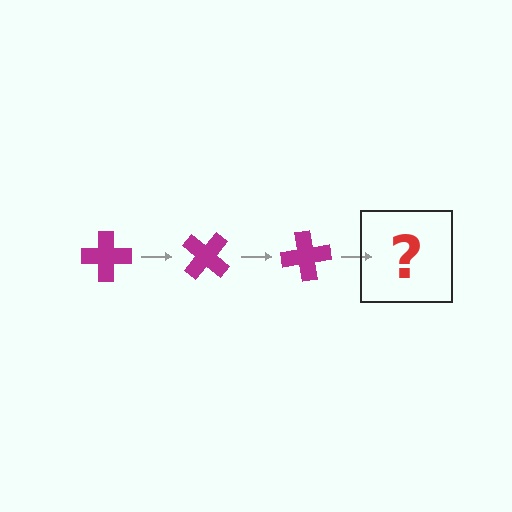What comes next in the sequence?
The next element should be a magenta cross rotated 120 degrees.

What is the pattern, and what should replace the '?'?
The pattern is that the cross rotates 40 degrees each step. The '?' should be a magenta cross rotated 120 degrees.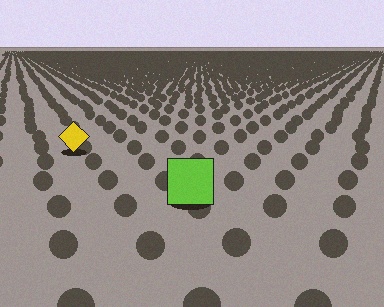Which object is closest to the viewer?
The lime square is closest. The texture marks near it are larger and more spread out.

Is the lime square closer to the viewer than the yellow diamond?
Yes. The lime square is closer — you can tell from the texture gradient: the ground texture is coarser near it.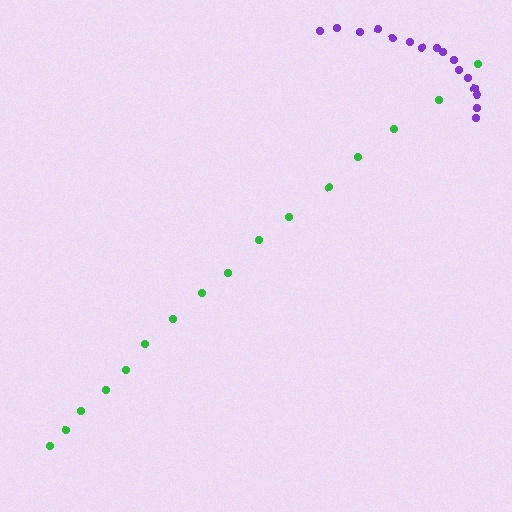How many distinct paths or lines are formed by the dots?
There are 2 distinct paths.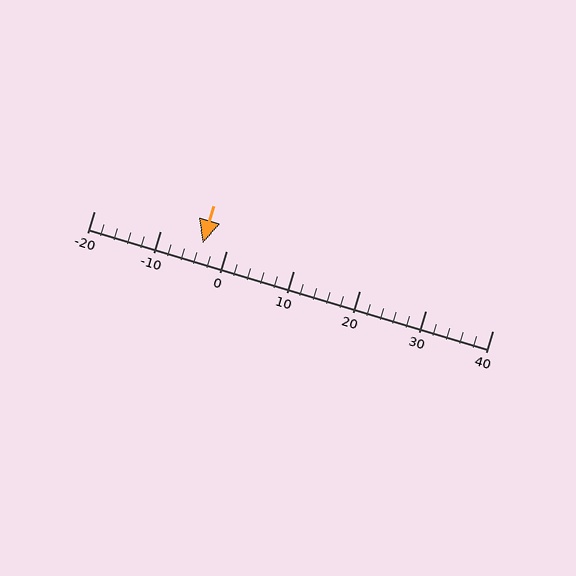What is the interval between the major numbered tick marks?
The major tick marks are spaced 10 units apart.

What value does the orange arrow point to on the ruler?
The orange arrow points to approximately -4.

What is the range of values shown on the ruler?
The ruler shows values from -20 to 40.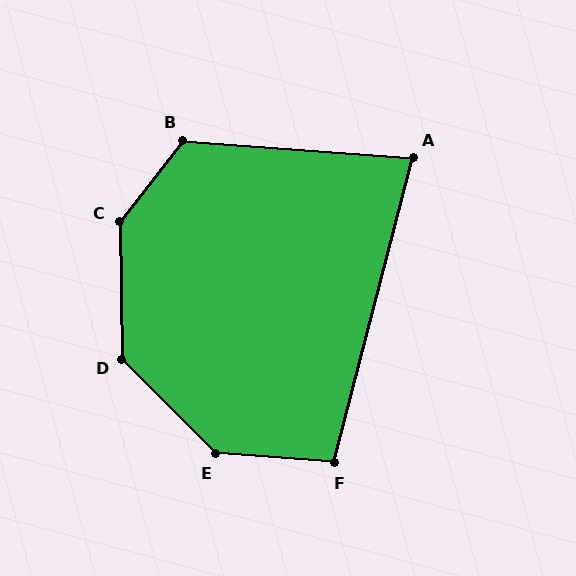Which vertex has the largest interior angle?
C, at approximately 141 degrees.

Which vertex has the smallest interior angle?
A, at approximately 80 degrees.